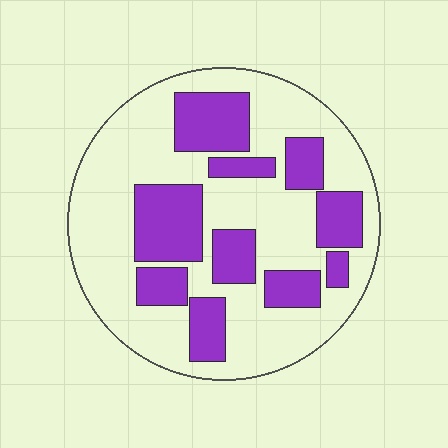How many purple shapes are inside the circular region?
10.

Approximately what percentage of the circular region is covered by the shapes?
Approximately 35%.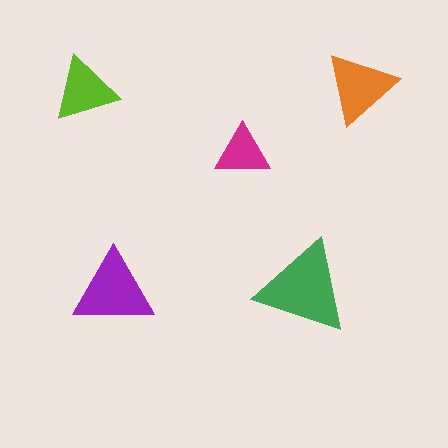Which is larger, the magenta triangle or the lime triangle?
The lime one.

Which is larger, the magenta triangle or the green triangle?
The green one.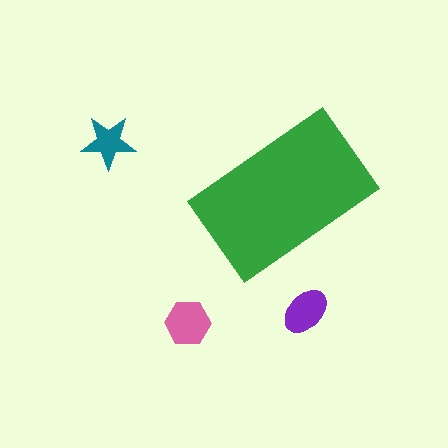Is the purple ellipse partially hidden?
No, the purple ellipse is fully visible.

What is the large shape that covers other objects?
A green rectangle.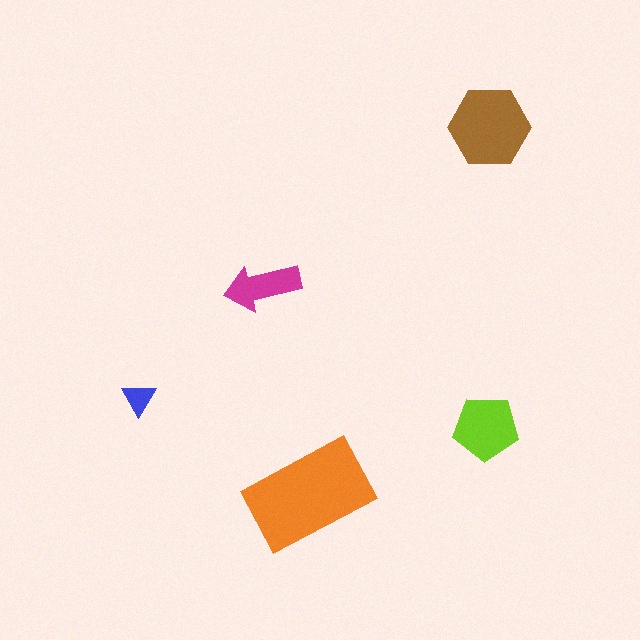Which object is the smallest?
The blue triangle.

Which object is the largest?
The orange rectangle.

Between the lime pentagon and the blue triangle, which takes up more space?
The lime pentagon.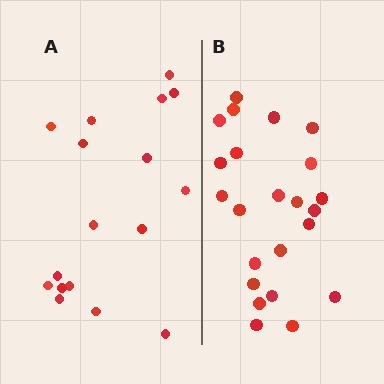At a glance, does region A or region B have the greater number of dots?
Region B (the right region) has more dots.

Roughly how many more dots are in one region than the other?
Region B has about 6 more dots than region A.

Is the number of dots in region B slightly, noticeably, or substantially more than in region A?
Region B has noticeably more, but not dramatically so. The ratio is roughly 1.4 to 1.